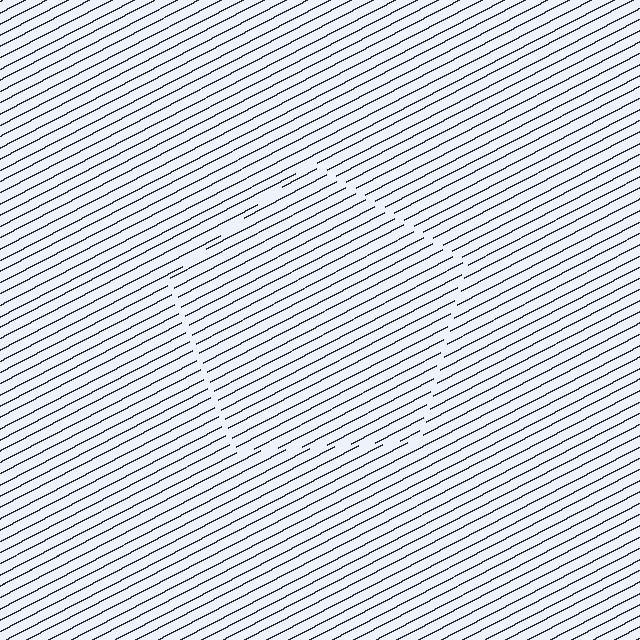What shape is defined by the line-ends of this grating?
An illusory pentagon. The interior of the shape contains the same grating, shifted by half a period — the contour is defined by the phase discontinuity where line-ends from the inner and outer gratings abut.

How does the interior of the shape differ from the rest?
The interior of the shape contains the same grating, shifted by half a period — the contour is defined by the phase discontinuity where line-ends from the inner and outer gratings abut.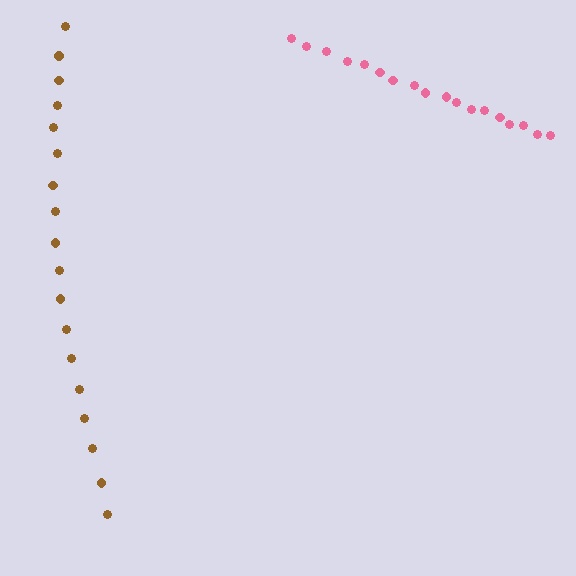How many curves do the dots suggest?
There are 2 distinct paths.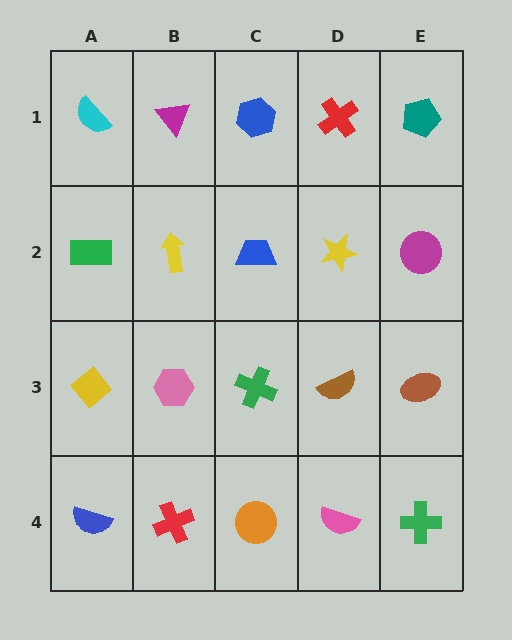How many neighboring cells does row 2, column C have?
4.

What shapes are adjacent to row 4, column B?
A pink hexagon (row 3, column B), a blue semicircle (row 4, column A), an orange circle (row 4, column C).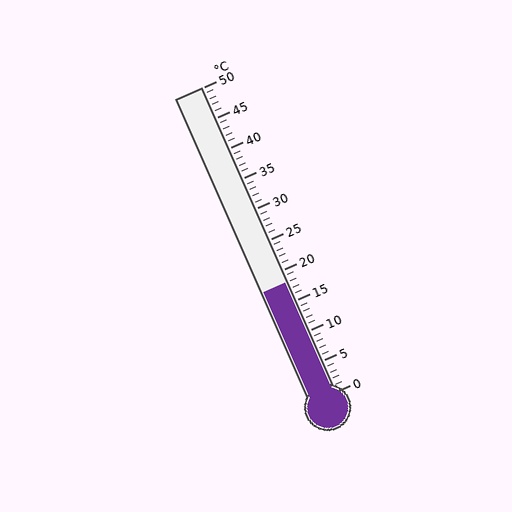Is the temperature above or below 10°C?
The temperature is above 10°C.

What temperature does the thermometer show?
The thermometer shows approximately 18°C.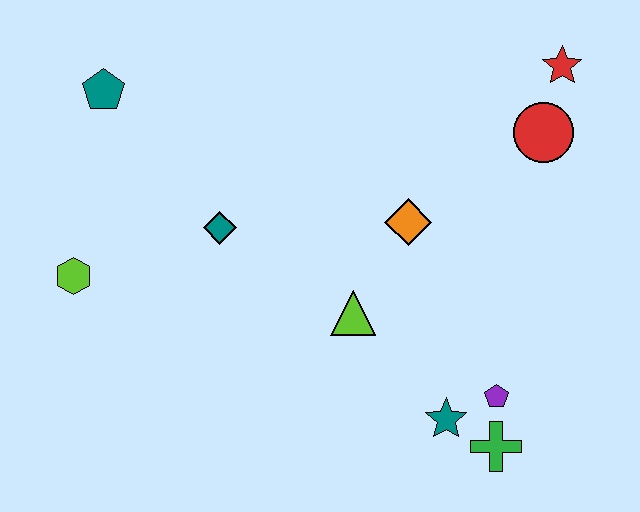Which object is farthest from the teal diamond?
The red star is farthest from the teal diamond.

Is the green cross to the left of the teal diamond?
No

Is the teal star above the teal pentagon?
No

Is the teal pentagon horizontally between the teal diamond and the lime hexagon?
Yes